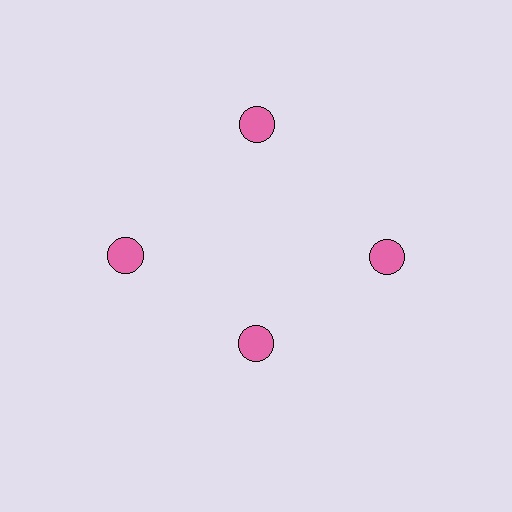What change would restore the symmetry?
The symmetry would be restored by moving it outward, back onto the ring so that all 4 circles sit at equal angles and equal distance from the center.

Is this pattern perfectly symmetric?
No. The 4 pink circles are arranged in a ring, but one element near the 6 o'clock position is pulled inward toward the center, breaking the 4-fold rotational symmetry.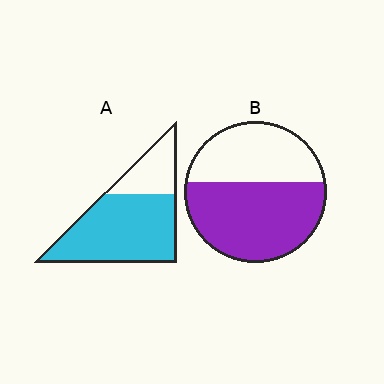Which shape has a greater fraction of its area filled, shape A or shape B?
Shape A.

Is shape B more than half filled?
Yes.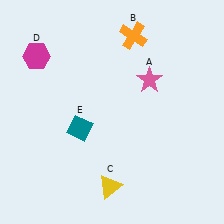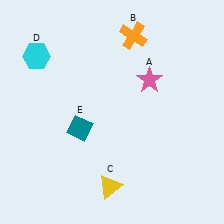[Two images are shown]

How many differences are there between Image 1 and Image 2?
There is 1 difference between the two images.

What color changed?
The hexagon (D) changed from magenta in Image 1 to cyan in Image 2.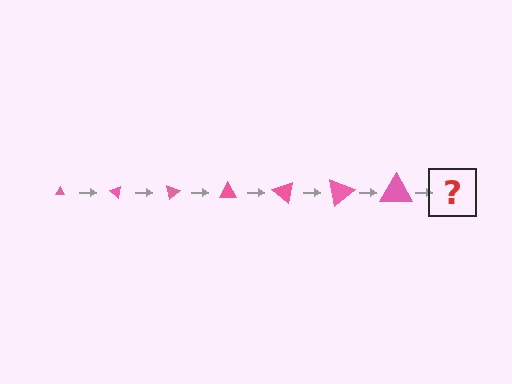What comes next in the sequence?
The next element should be a triangle, larger than the previous one and rotated 280 degrees from the start.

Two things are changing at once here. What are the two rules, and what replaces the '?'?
The two rules are that the triangle grows larger each step and it rotates 40 degrees each step. The '?' should be a triangle, larger than the previous one and rotated 280 degrees from the start.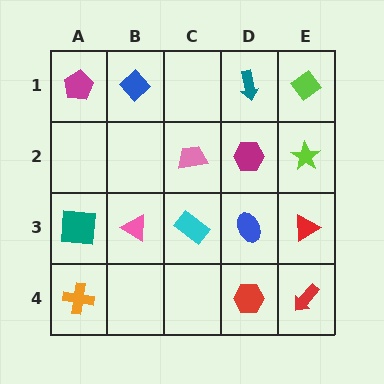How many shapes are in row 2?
3 shapes.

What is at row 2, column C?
A pink trapezoid.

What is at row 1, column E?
A lime diamond.